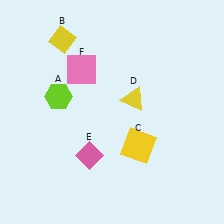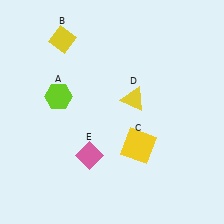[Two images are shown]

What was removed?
The pink square (F) was removed in Image 2.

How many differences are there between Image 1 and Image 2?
There is 1 difference between the two images.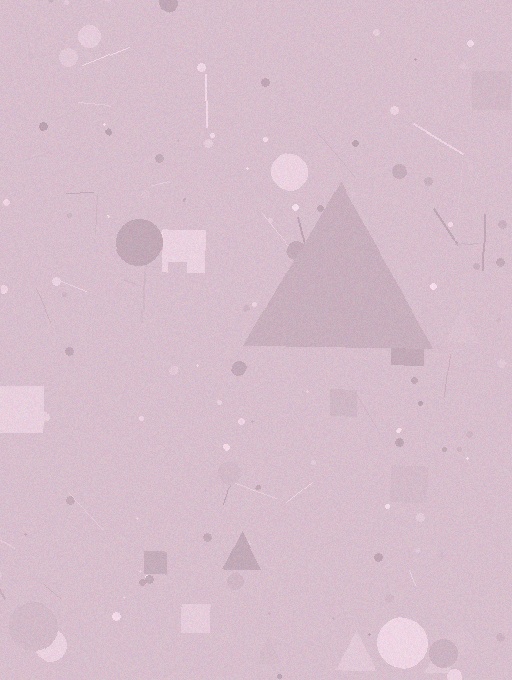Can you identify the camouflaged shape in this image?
The camouflaged shape is a triangle.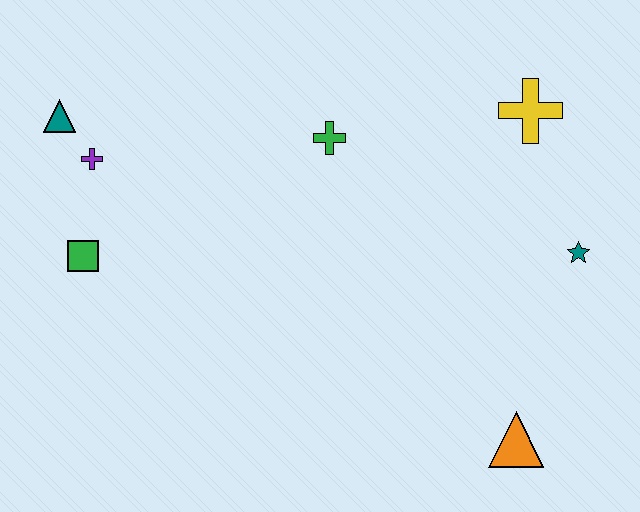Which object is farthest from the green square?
The teal star is farthest from the green square.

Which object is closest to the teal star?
The yellow cross is closest to the teal star.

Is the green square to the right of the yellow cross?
No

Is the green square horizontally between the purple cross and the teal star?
No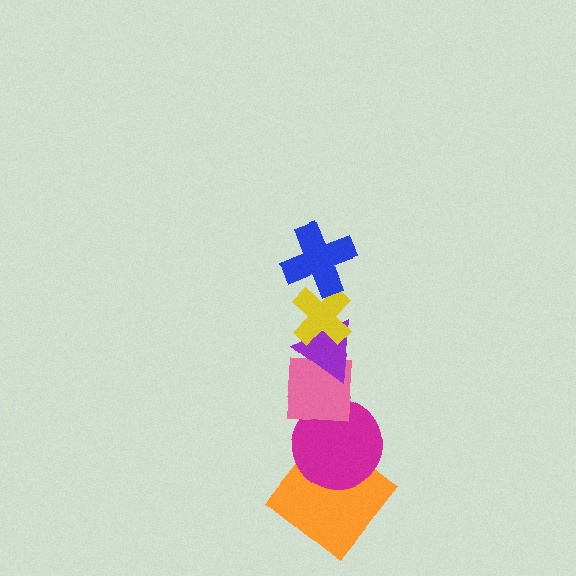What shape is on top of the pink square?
The purple triangle is on top of the pink square.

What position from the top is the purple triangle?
The purple triangle is 3rd from the top.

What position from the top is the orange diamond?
The orange diamond is 6th from the top.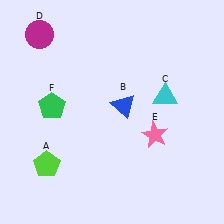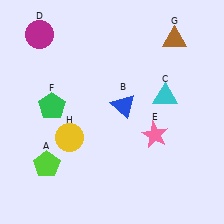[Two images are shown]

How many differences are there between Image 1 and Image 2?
There are 2 differences between the two images.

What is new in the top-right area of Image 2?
A brown triangle (G) was added in the top-right area of Image 2.